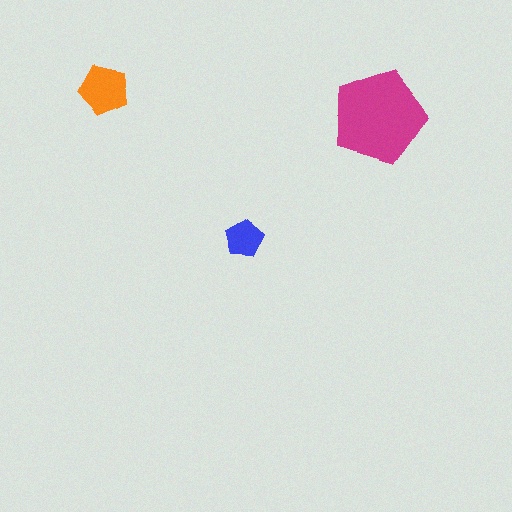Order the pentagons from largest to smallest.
the magenta one, the orange one, the blue one.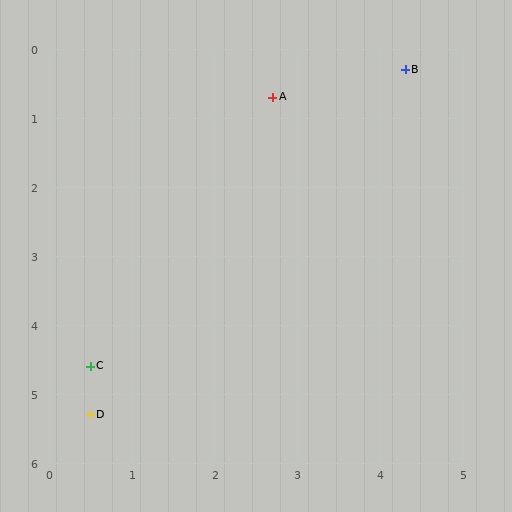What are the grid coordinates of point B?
Point B is at approximately (4.3, 0.3).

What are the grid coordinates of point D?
Point D is at approximately (0.5, 5.3).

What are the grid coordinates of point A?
Point A is at approximately (2.7, 0.7).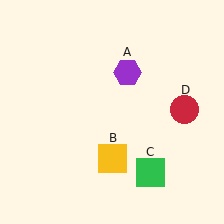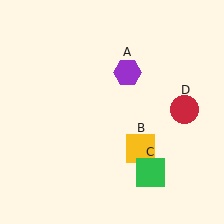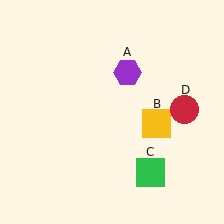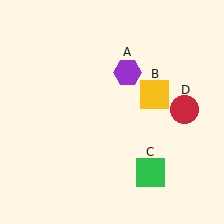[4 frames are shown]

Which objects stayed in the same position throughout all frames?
Purple hexagon (object A) and green square (object C) and red circle (object D) remained stationary.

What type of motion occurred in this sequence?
The yellow square (object B) rotated counterclockwise around the center of the scene.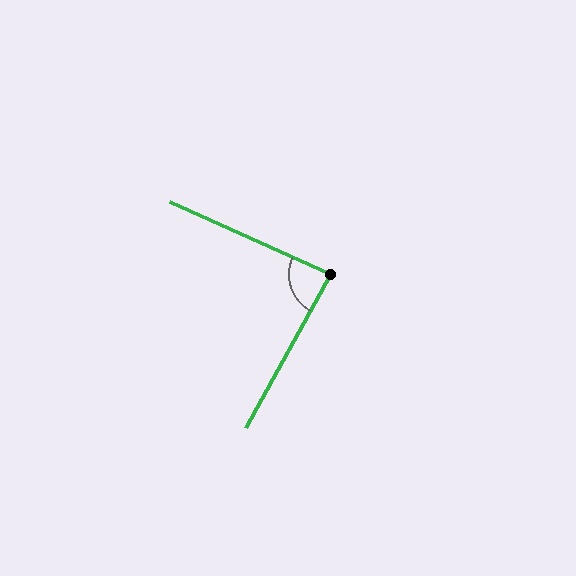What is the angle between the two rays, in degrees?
Approximately 85 degrees.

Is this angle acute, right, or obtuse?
It is approximately a right angle.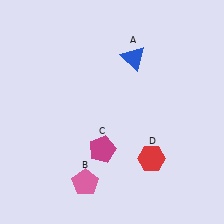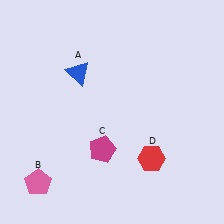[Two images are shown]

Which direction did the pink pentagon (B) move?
The pink pentagon (B) moved left.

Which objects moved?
The objects that moved are: the blue triangle (A), the pink pentagon (B).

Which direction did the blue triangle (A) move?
The blue triangle (A) moved left.